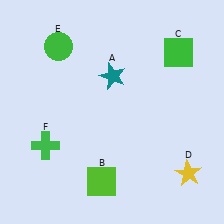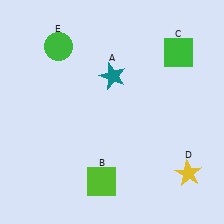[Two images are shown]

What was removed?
The green cross (F) was removed in Image 2.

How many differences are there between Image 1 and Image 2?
There is 1 difference between the two images.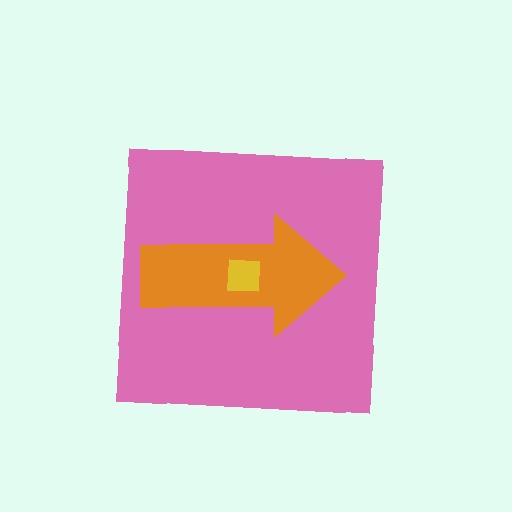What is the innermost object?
The yellow square.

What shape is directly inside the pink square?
The orange arrow.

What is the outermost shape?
The pink square.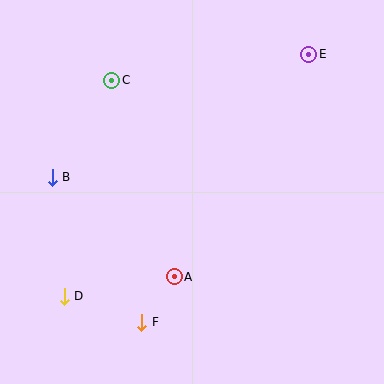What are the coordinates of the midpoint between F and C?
The midpoint between F and C is at (127, 201).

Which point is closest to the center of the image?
Point A at (174, 277) is closest to the center.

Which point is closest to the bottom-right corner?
Point A is closest to the bottom-right corner.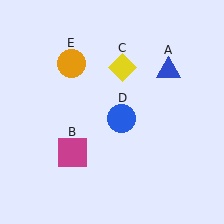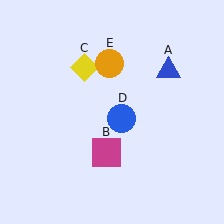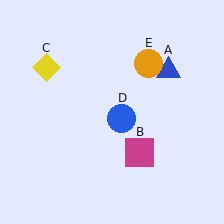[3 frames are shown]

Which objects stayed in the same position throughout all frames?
Blue triangle (object A) and blue circle (object D) remained stationary.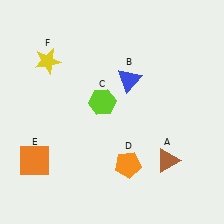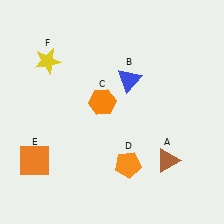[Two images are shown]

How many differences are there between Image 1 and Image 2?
There is 1 difference between the two images.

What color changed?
The hexagon (C) changed from lime in Image 1 to orange in Image 2.